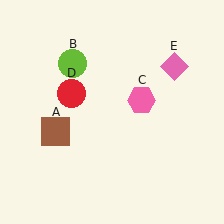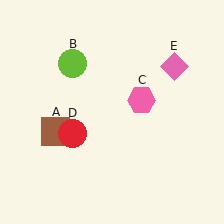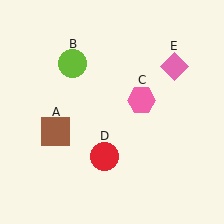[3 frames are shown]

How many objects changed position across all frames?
1 object changed position: red circle (object D).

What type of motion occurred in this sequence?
The red circle (object D) rotated counterclockwise around the center of the scene.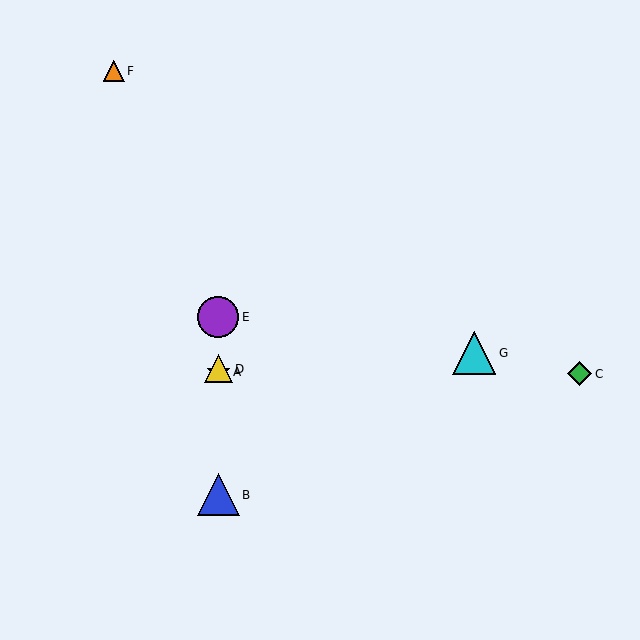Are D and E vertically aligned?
Yes, both are at x≈218.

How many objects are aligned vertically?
4 objects (A, B, D, E) are aligned vertically.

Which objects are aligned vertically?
Objects A, B, D, E are aligned vertically.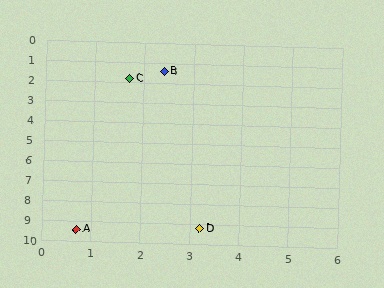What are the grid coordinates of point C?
Point C is at approximately (1.7, 1.8).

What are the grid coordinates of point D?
Point D is at approximately (3.2, 9.2).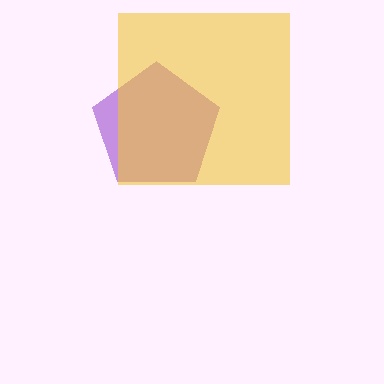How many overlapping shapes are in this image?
There are 2 overlapping shapes in the image.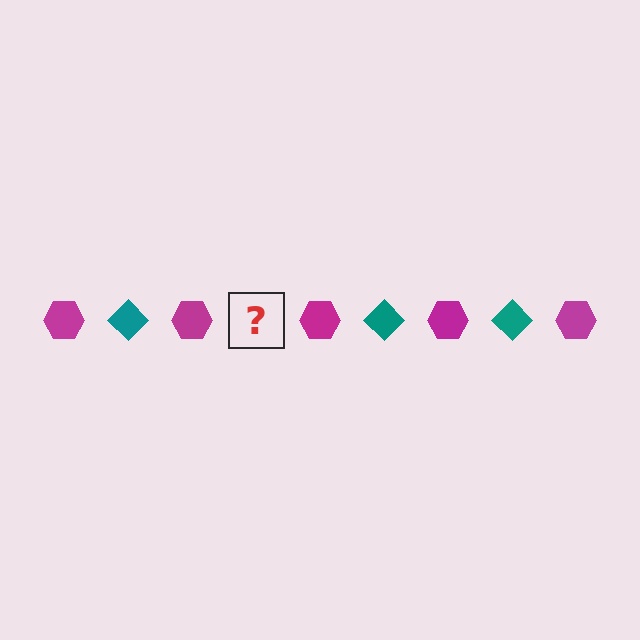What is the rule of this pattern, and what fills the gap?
The rule is that the pattern alternates between magenta hexagon and teal diamond. The gap should be filled with a teal diamond.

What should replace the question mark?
The question mark should be replaced with a teal diamond.